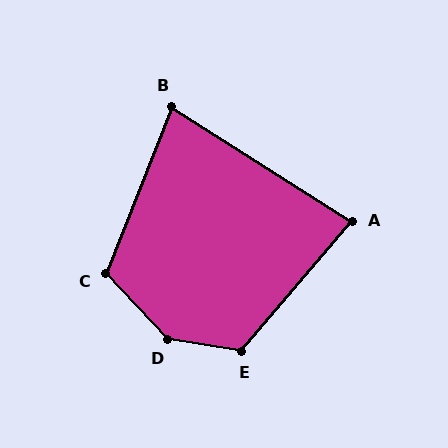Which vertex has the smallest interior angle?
B, at approximately 79 degrees.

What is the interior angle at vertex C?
Approximately 115 degrees (obtuse).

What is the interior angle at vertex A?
Approximately 82 degrees (acute).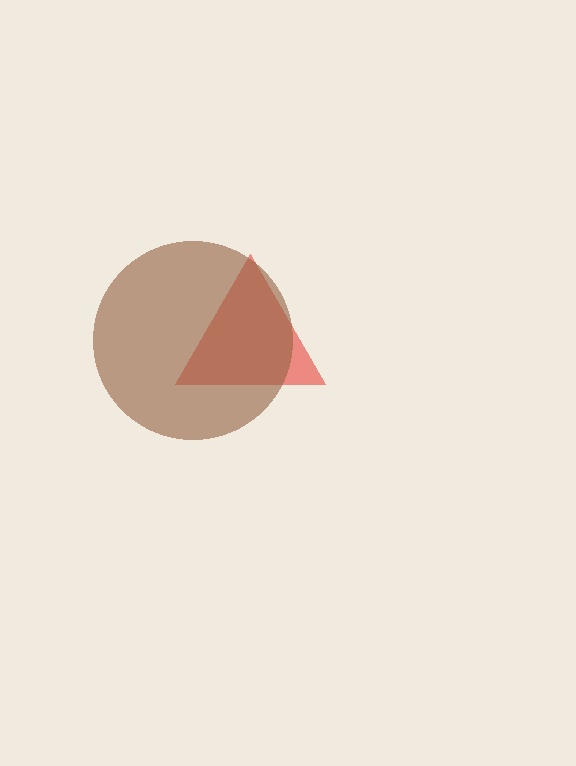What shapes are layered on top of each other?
The layered shapes are: a red triangle, a brown circle.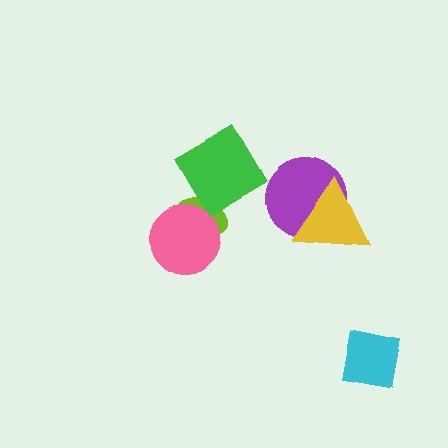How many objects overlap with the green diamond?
1 object overlaps with the green diamond.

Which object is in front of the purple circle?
The yellow triangle is in front of the purple circle.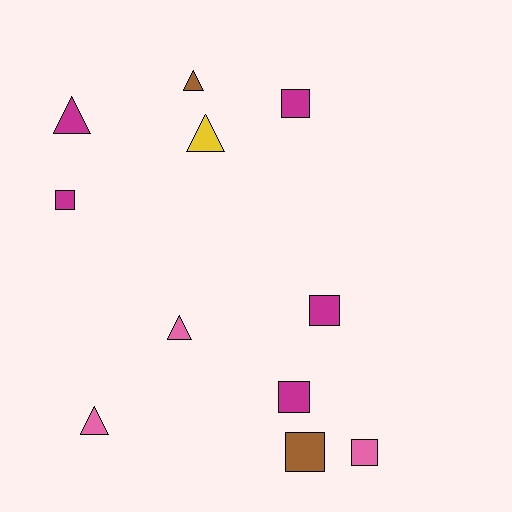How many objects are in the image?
There are 11 objects.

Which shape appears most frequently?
Square, with 6 objects.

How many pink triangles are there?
There are 2 pink triangles.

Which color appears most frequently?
Magenta, with 5 objects.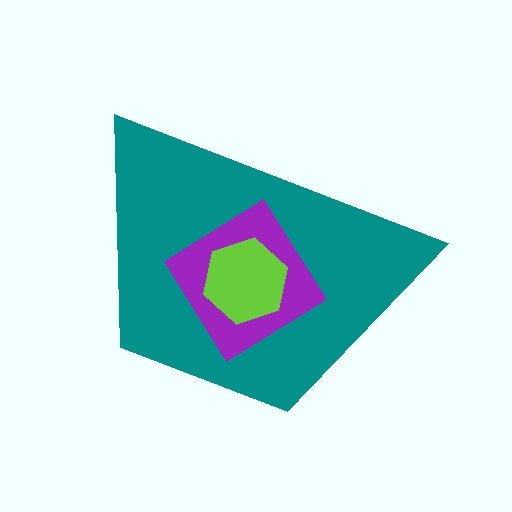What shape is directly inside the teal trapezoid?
The purple diamond.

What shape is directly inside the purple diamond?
The lime hexagon.